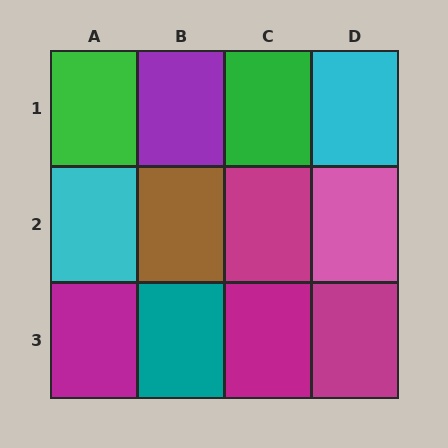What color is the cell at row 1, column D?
Cyan.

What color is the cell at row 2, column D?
Pink.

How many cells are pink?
1 cell is pink.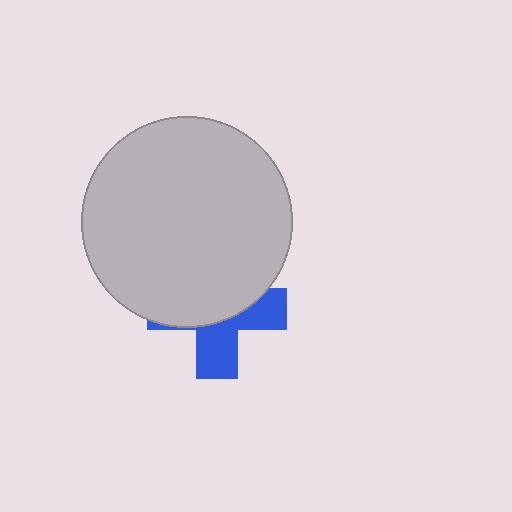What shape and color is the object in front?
The object in front is a light gray circle.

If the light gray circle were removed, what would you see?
You would see the complete blue cross.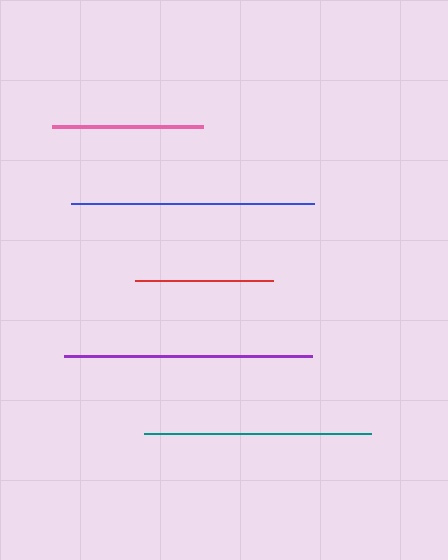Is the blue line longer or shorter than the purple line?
The purple line is longer than the blue line.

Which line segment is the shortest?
The red line is the shortest at approximately 138 pixels.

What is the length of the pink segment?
The pink segment is approximately 151 pixels long.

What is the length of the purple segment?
The purple segment is approximately 248 pixels long.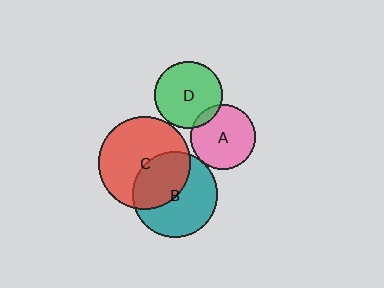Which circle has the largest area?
Circle C (red).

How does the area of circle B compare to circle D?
Approximately 1.6 times.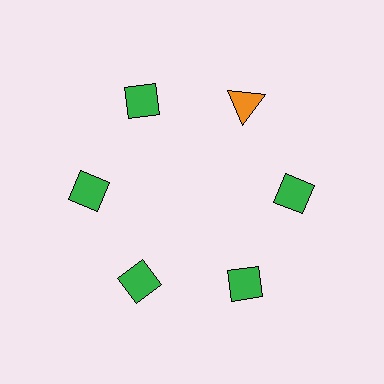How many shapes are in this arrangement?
There are 6 shapes arranged in a ring pattern.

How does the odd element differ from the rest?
It differs in both color (orange instead of green) and shape (triangle instead of diamond).